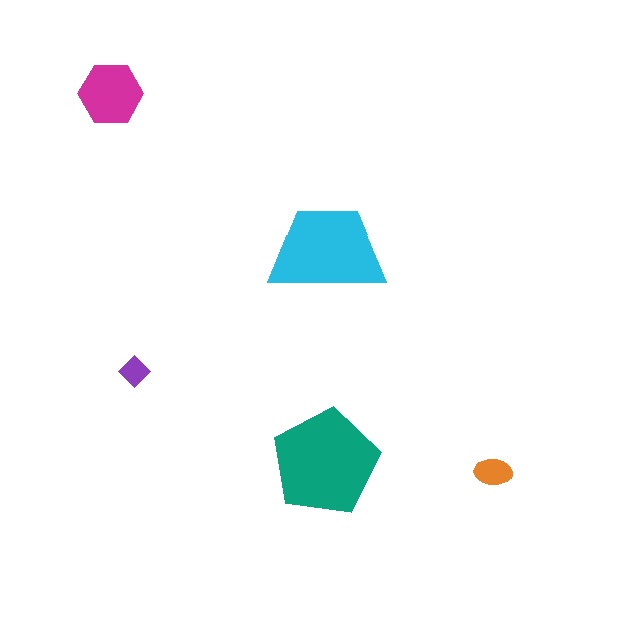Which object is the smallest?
The purple diamond.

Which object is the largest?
The teal pentagon.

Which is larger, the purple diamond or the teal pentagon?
The teal pentagon.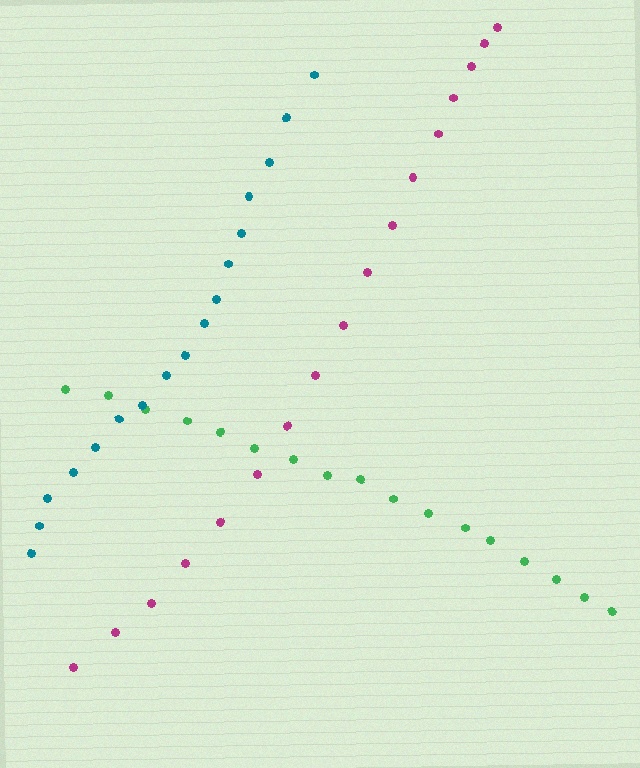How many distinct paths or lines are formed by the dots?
There are 3 distinct paths.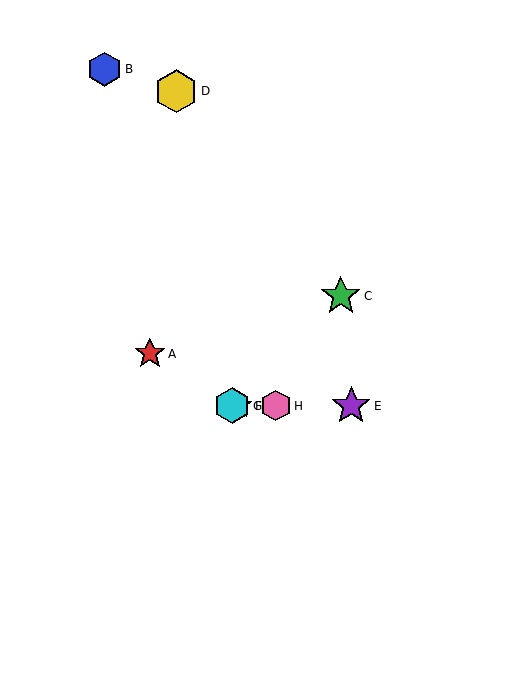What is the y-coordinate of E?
Object E is at y≈406.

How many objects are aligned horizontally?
4 objects (E, F, G, H) are aligned horizontally.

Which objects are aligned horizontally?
Objects E, F, G, H are aligned horizontally.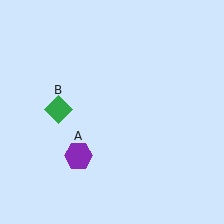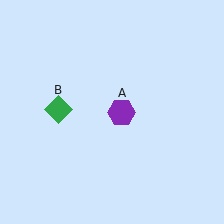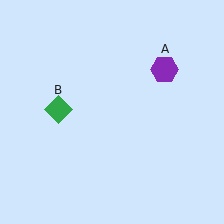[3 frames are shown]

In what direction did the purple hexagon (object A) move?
The purple hexagon (object A) moved up and to the right.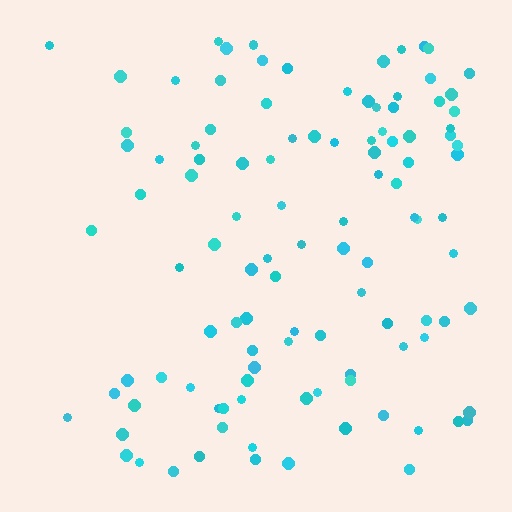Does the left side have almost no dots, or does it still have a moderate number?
Still a moderate number, just noticeably fewer than the right.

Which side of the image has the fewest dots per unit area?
The left.